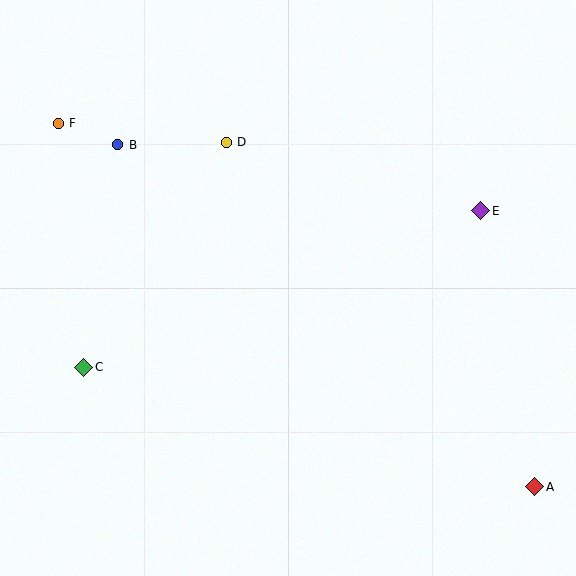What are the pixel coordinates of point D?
Point D is at (226, 142).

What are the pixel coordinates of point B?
Point B is at (118, 145).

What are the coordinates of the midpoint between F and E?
The midpoint between F and E is at (270, 167).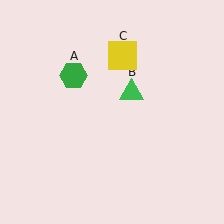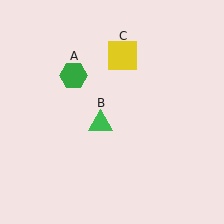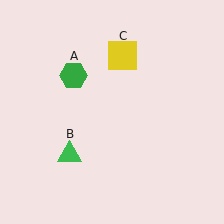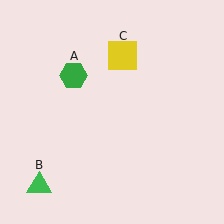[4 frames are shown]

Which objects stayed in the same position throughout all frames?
Green hexagon (object A) and yellow square (object C) remained stationary.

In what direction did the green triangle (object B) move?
The green triangle (object B) moved down and to the left.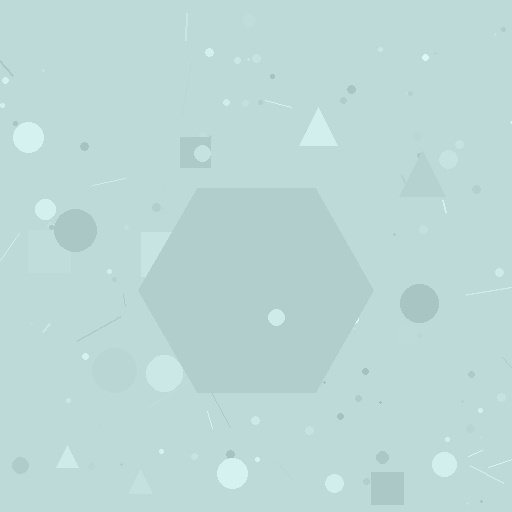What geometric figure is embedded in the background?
A hexagon is embedded in the background.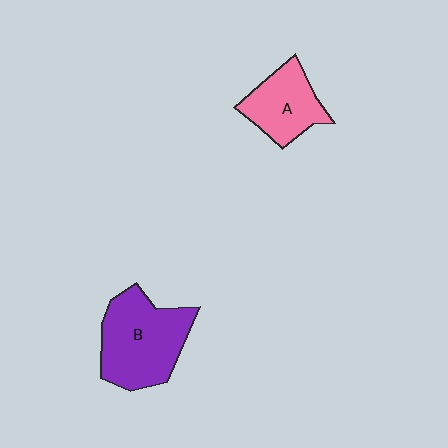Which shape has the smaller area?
Shape A (pink).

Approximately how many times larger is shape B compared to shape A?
Approximately 1.5 times.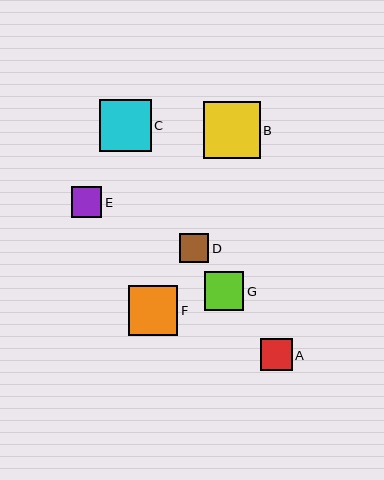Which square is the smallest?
Square D is the smallest with a size of approximately 29 pixels.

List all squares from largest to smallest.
From largest to smallest: B, C, F, G, A, E, D.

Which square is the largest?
Square B is the largest with a size of approximately 57 pixels.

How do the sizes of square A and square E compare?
Square A and square E are approximately the same size.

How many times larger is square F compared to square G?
Square F is approximately 1.3 times the size of square G.